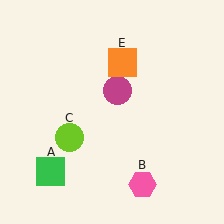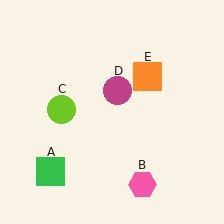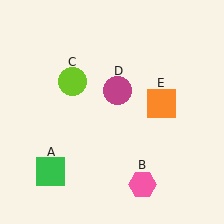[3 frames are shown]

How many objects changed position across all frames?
2 objects changed position: lime circle (object C), orange square (object E).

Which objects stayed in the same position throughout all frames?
Green square (object A) and pink hexagon (object B) and magenta circle (object D) remained stationary.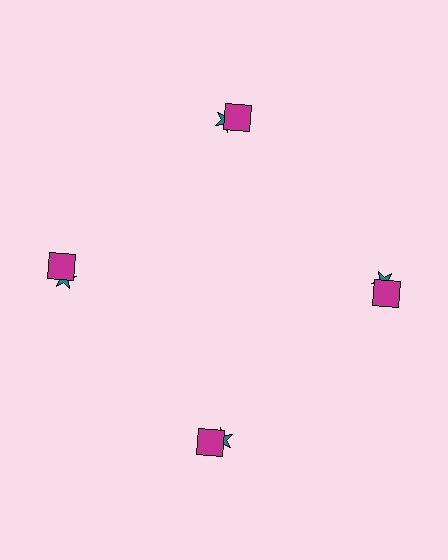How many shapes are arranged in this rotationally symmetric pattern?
There are 8 shapes, arranged in 4 groups of 2.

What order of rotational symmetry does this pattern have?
This pattern has 4-fold rotational symmetry.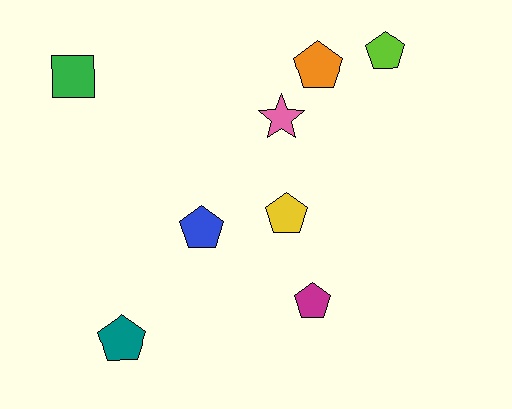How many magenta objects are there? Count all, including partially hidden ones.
There is 1 magenta object.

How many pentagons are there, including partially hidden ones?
There are 6 pentagons.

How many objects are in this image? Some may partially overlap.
There are 8 objects.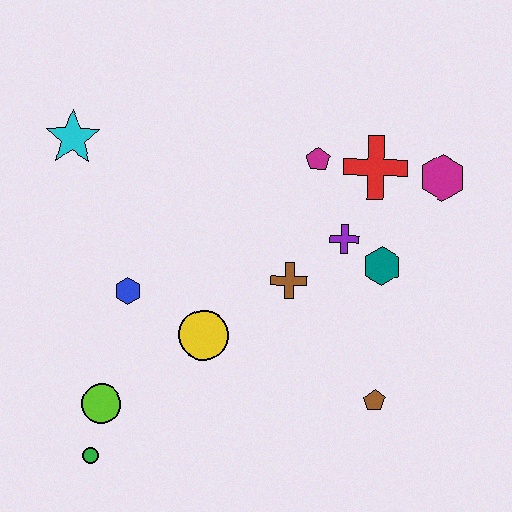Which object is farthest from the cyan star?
The brown pentagon is farthest from the cyan star.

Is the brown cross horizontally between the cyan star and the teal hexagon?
Yes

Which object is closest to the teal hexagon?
The purple cross is closest to the teal hexagon.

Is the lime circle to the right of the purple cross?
No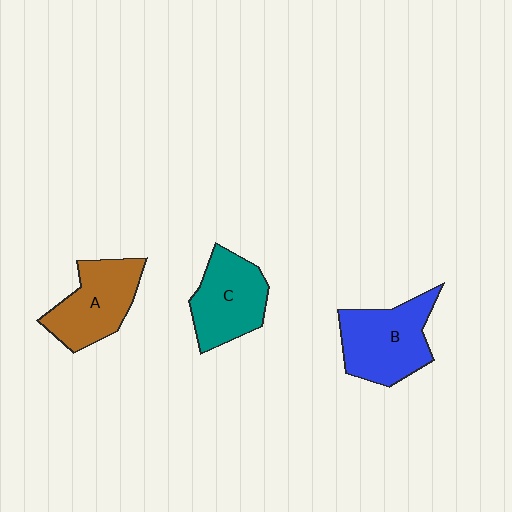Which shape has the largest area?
Shape B (blue).